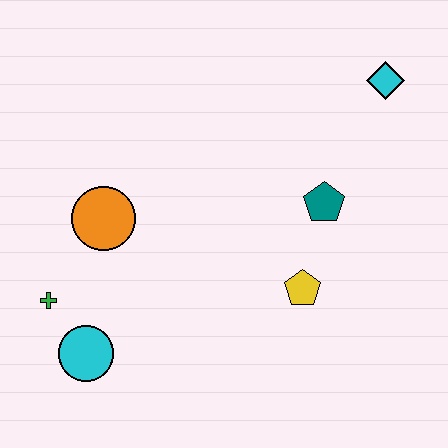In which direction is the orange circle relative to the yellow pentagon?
The orange circle is to the left of the yellow pentagon.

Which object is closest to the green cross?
The cyan circle is closest to the green cross.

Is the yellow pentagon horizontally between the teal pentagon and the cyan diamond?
No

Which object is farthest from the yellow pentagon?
The green cross is farthest from the yellow pentagon.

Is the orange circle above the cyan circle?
Yes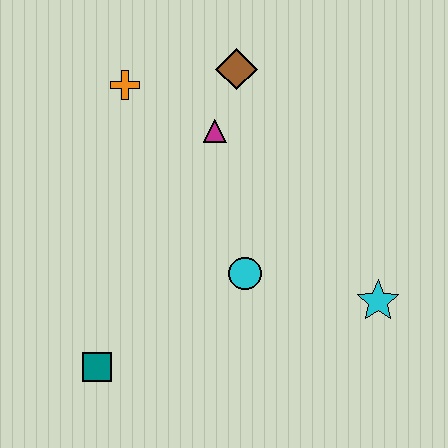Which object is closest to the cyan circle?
The cyan star is closest to the cyan circle.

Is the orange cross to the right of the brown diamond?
No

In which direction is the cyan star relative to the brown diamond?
The cyan star is below the brown diamond.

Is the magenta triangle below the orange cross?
Yes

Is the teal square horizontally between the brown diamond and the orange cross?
No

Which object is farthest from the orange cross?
The cyan star is farthest from the orange cross.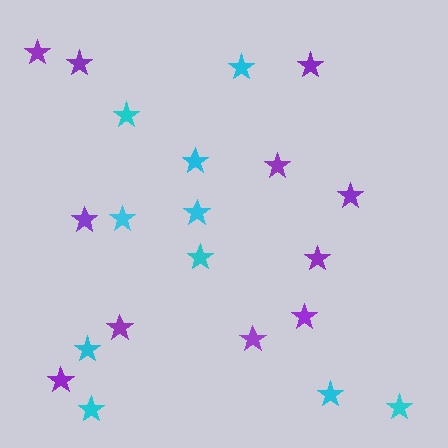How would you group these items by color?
There are 2 groups: one group of purple stars (11) and one group of cyan stars (10).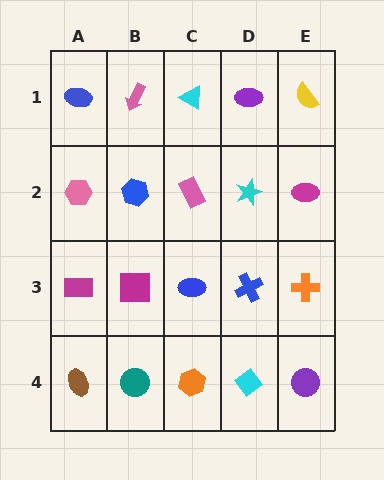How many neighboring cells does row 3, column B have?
4.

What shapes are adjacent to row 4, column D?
A blue cross (row 3, column D), an orange hexagon (row 4, column C), a purple circle (row 4, column E).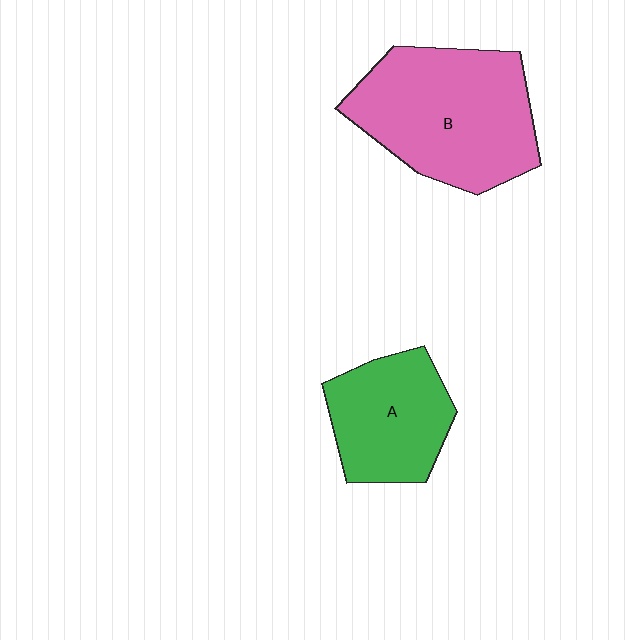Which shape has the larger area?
Shape B (pink).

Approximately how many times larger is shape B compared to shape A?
Approximately 1.6 times.